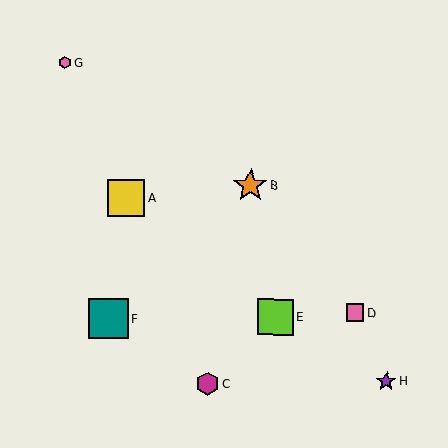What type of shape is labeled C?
Shape C is a magenta hexagon.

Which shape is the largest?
The teal square (labeled F) is the largest.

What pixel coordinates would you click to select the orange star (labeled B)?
Click at (250, 186) to select the orange star B.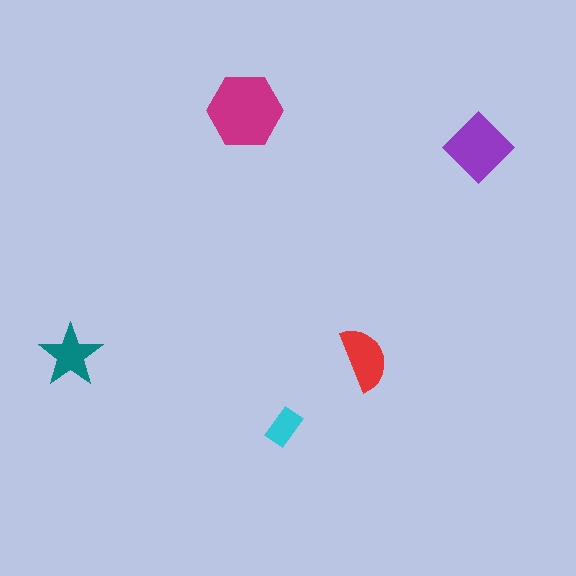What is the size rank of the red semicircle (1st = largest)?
3rd.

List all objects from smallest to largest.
The cyan rectangle, the teal star, the red semicircle, the purple diamond, the magenta hexagon.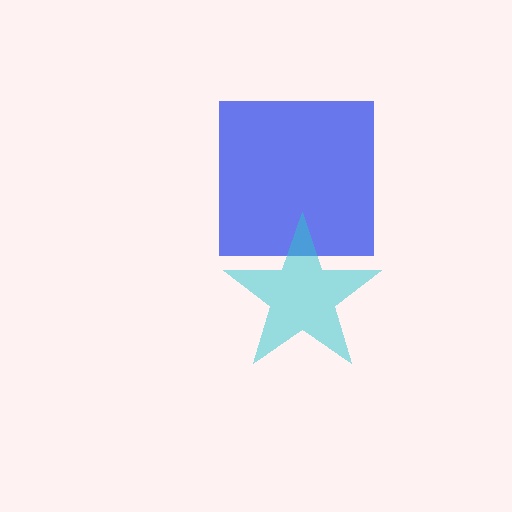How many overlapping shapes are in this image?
There are 2 overlapping shapes in the image.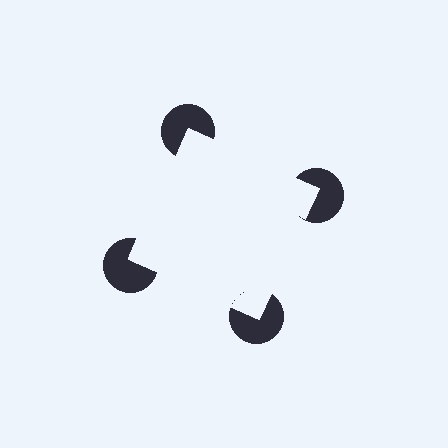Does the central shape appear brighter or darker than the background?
It typically appears slightly brighter than the background, even though no actual brightness change is drawn.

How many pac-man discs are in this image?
There are 4 — one at each vertex of the illusory square.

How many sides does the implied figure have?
4 sides.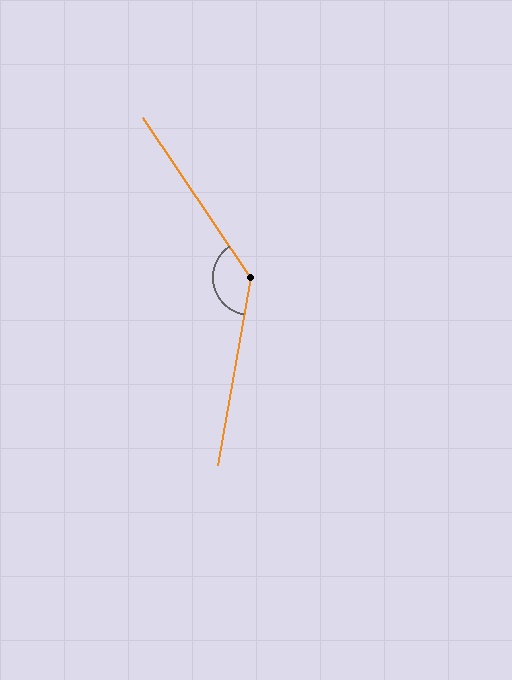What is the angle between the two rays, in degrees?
Approximately 136 degrees.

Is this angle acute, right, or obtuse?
It is obtuse.